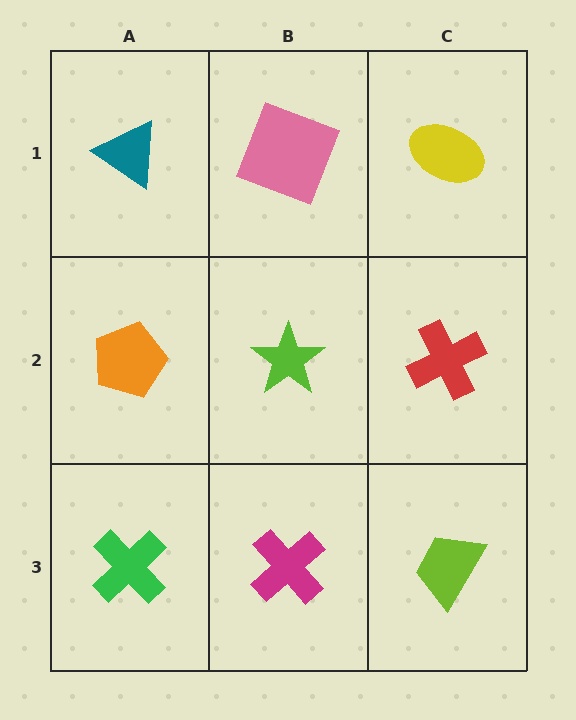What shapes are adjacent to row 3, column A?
An orange pentagon (row 2, column A), a magenta cross (row 3, column B).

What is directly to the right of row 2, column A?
A lime star.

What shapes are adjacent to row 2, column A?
A teal triangle (row 1, column A), a green cross (row 3, column A), a lime star (row 2, column B).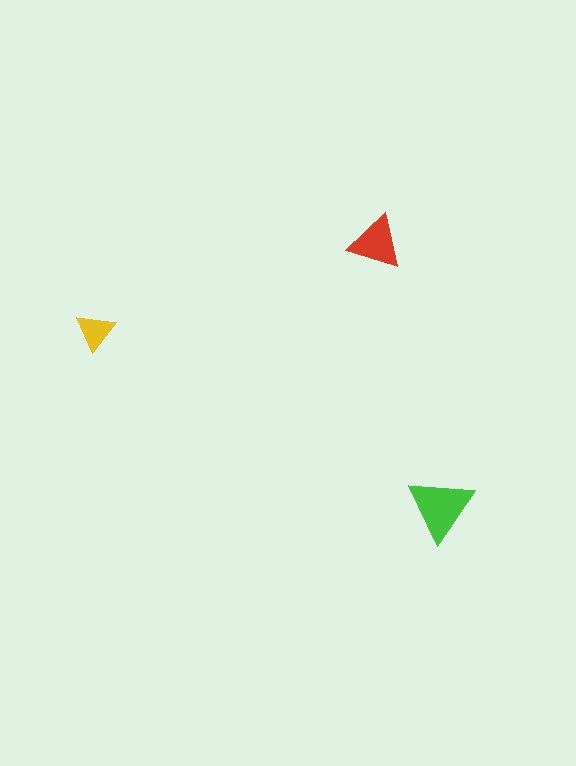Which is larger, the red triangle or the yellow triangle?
The red one.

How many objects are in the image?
There are 3 objects in the image.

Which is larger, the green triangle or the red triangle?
The green one.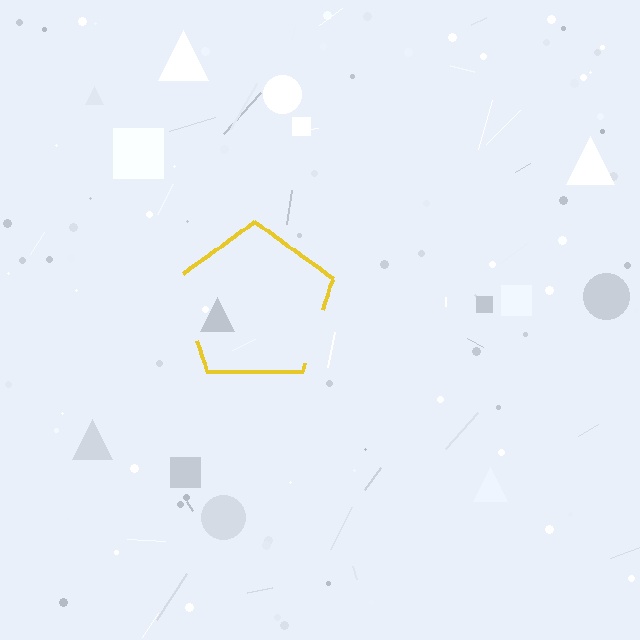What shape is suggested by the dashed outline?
The dashed outline suggests a pentagon.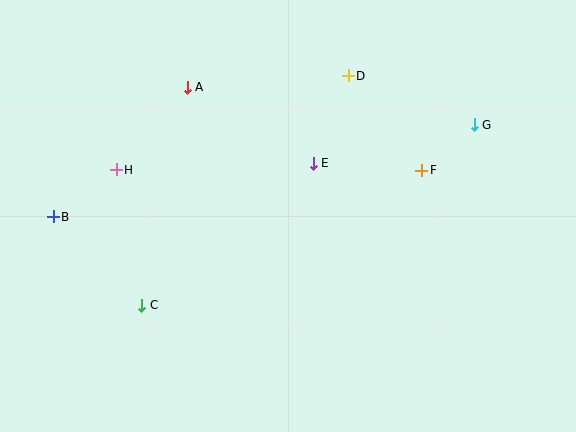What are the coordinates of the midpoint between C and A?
The midpoint between C and A is at (164, 196).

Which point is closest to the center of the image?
Point E at (313, 163) is closest to the center.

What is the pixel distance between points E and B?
The distance between E and B is 266 pixels.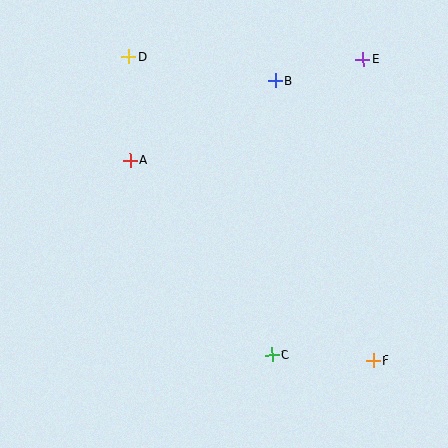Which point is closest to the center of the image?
Point A at (130, 161) is closest to the center.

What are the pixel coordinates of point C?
Point C is at (272, 355).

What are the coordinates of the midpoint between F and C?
The midpoint between F and C is at (323, 358).